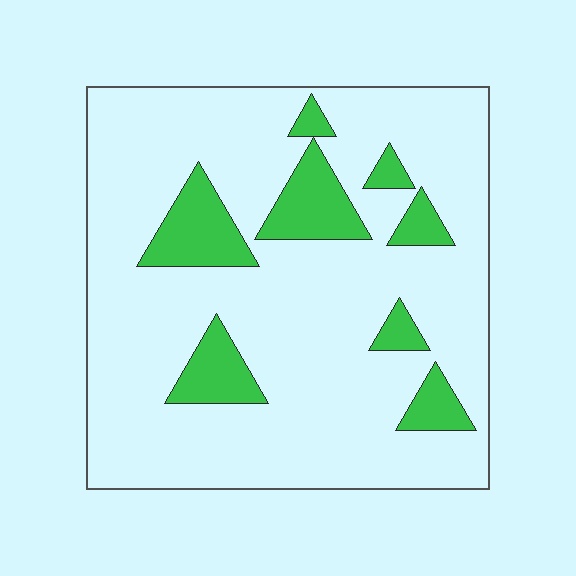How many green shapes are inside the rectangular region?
8.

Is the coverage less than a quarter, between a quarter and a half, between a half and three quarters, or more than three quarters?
Less than a quarter.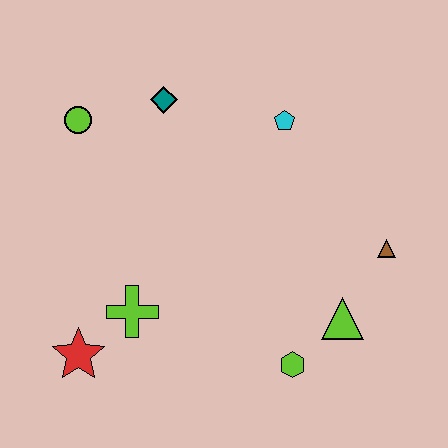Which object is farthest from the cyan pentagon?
The red star is farthest from the cyan pentagon.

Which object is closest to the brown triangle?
The lime triangle is closest to the brown triangle.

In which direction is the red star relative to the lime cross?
The red star is to the left of the lime cross.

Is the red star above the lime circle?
No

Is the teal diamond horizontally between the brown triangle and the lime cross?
Yes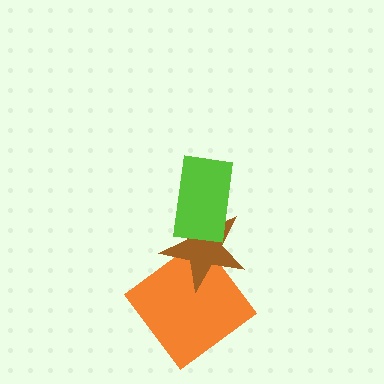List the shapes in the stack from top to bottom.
From top to bottom: the lime rectangle, the brown star, the orange diamond.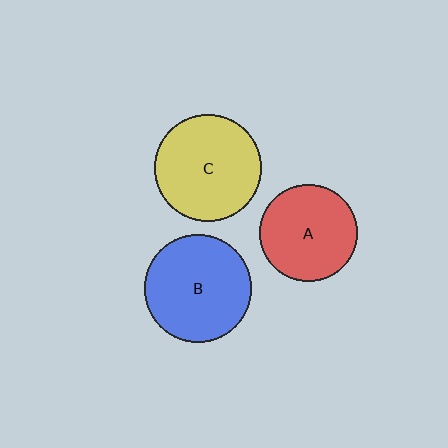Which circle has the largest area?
Circle B (blue).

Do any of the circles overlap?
No, none of the circles overlap.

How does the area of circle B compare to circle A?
Approximately 1.2 times.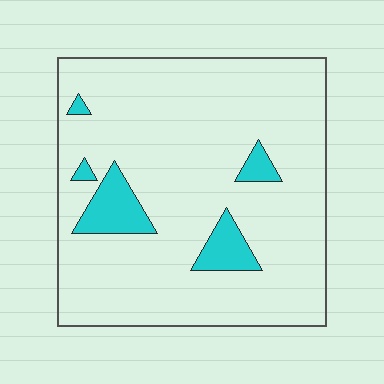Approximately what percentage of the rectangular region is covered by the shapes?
Approximately 10%.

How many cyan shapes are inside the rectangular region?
5.